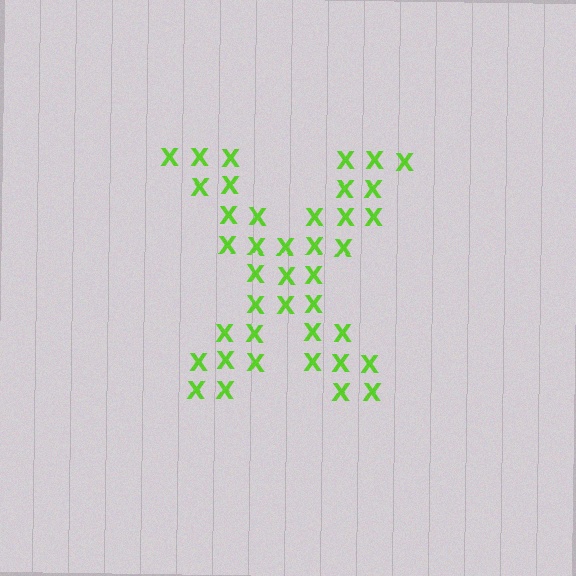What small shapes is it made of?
It is made of small letter X's.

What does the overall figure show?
The overall figure shows the letter X.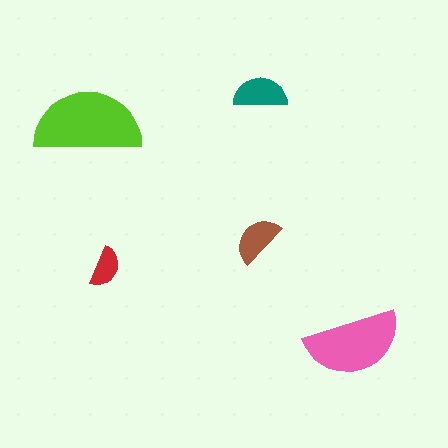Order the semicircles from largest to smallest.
the lime one, the pink one, the teal one, the brown one, the red one.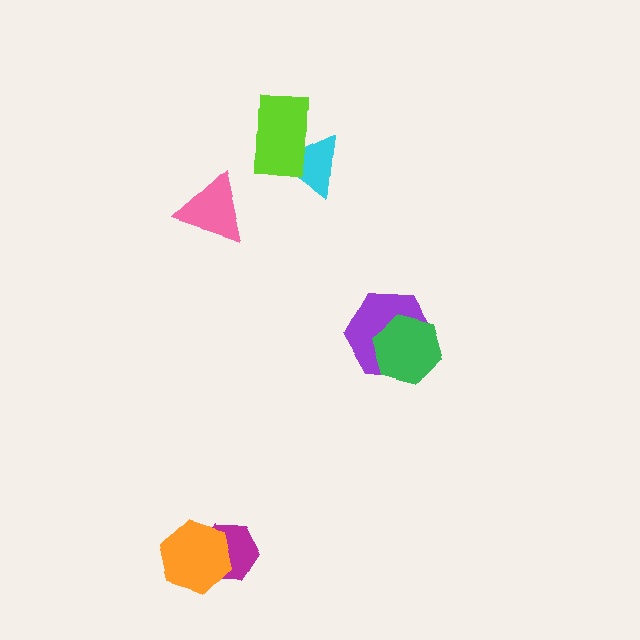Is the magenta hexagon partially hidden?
Yes, it is partially covered by another shape.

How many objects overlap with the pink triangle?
0 objects overlap with the pink triangle.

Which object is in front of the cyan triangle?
The lime rectangle is in front of the cyan triangle.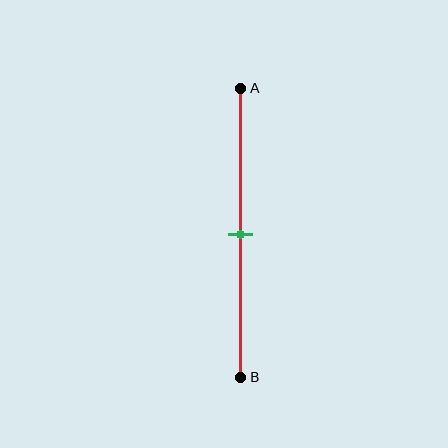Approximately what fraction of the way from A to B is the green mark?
The green mark is approximately 50% of the way from A to B.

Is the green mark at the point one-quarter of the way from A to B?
No, the mark is at about 50% from A, not at the 25% one-quarter point.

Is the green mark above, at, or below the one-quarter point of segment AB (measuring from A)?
The green mark is below the one-quarter point of segment AB.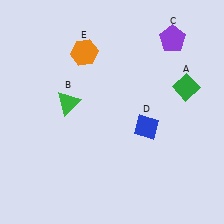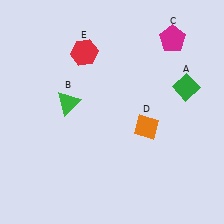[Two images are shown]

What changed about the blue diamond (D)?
In Image 1, D is blue. In Image 2, it changed to orange.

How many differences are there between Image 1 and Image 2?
There are 3 differences between the two images.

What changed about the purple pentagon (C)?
In Image 1, C is purple. In Image 2, it changed to magenta.